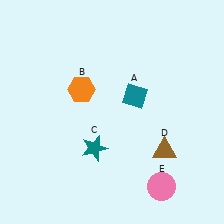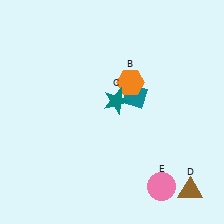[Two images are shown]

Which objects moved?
The objects that moved are: the orange hexagon (B), the teal star (C), the brown triangle (D).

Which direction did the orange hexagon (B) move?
The orange hexagon (B) moved right.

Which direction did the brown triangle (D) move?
The brown triangle (D) moved down.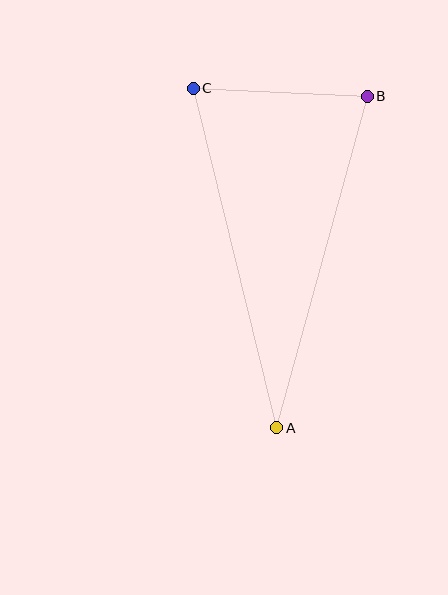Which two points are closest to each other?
Points B and C are closest to each other.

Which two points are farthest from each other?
Points A and C are farthest from each other.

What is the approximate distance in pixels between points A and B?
The distance between A and B is approximately 344 pixels.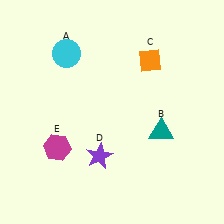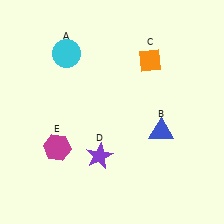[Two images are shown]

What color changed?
The triangle (B) changed from teal in Image 1 to blue in Image 2.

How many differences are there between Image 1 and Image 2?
There is 1 difference between the two images.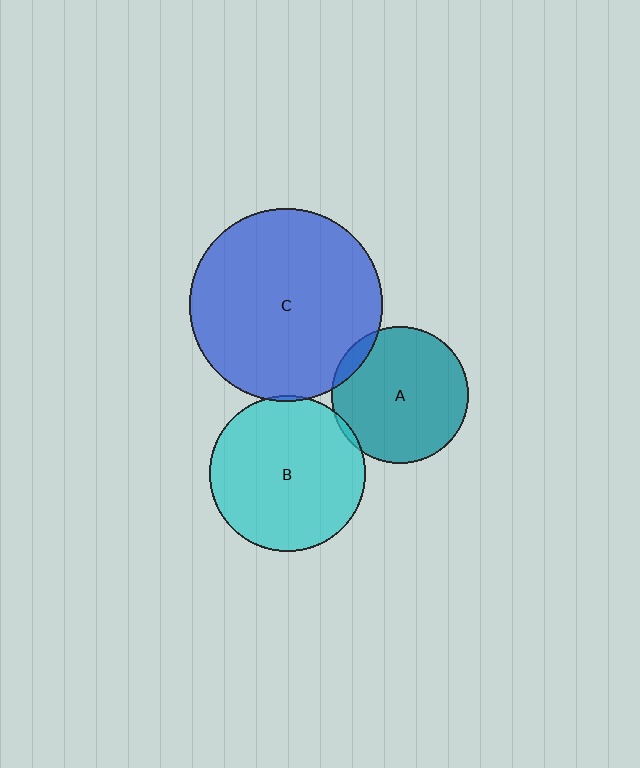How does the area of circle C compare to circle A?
Approximately 2.0 times.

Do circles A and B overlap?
Yes.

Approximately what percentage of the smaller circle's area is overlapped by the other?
Approximately 5%.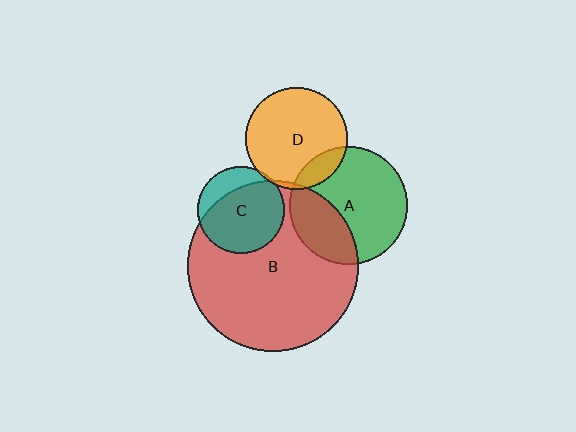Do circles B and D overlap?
Yes.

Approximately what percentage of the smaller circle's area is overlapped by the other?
Approximately 5%.